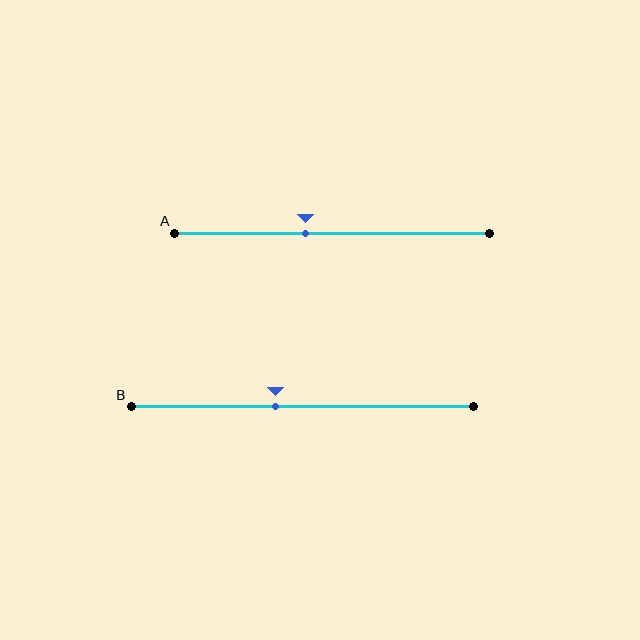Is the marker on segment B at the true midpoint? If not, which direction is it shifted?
No, the marker on segment B is shifted to the left by about 8% of the segment length.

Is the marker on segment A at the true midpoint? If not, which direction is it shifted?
No, the marker on segment A is shifted to the left by about 9% of the segment length.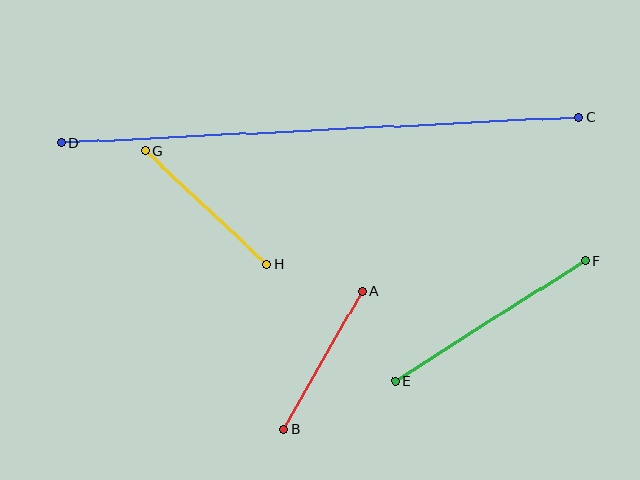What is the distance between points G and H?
The distance is approximately 166 pixels.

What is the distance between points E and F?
The distance is approximately 224 pixels.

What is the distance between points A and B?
The distance is approximately 158 pixels.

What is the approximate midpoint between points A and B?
The midpoint is at approximately (323, 360) pixels.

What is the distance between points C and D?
The distance is approximately 519 pixels.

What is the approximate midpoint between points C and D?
The midpoint is at approximately (320, 130) pixels.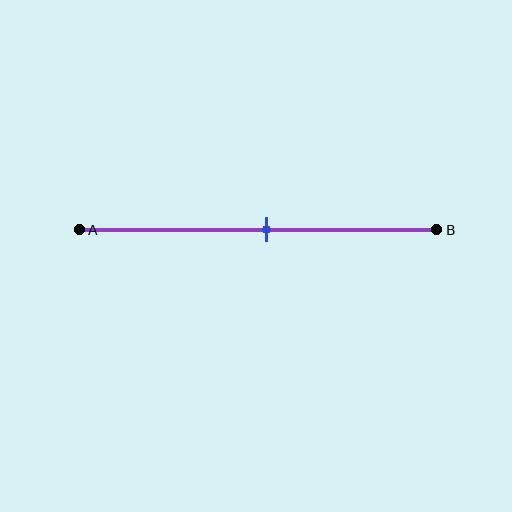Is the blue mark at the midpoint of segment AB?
Yes, the mark is approximately at the midpoint.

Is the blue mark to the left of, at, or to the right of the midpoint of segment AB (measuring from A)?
The blue mark is approximately at the midpoint of segment AB.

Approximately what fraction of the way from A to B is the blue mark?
The blue mark is approximately 50% of the way from A to B.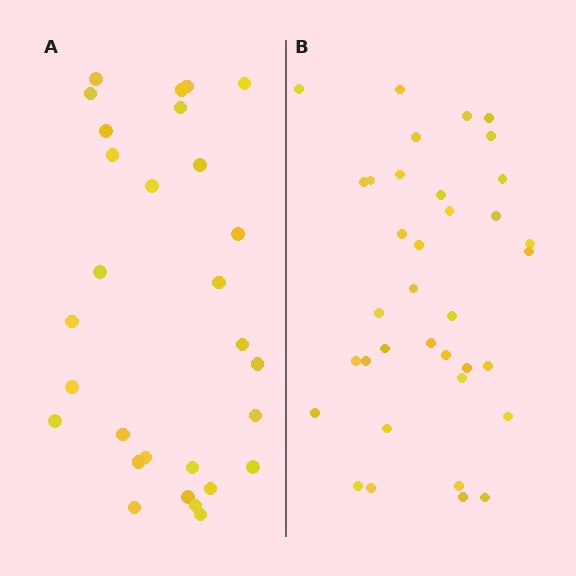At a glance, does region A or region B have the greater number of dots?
Region B (the right region) has more dots.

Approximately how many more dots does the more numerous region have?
Region B has roughly 8 or so more dots than region A.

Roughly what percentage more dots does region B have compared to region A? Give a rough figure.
About 25% more.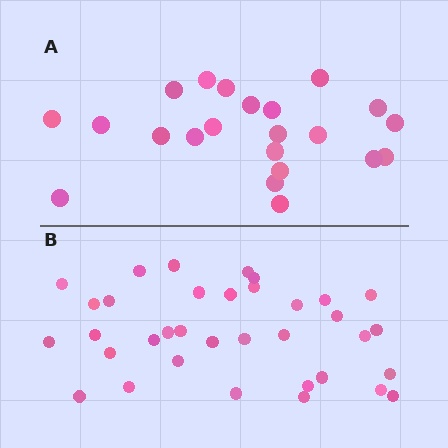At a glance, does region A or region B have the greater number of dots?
Region B (the bottom region) has more dots.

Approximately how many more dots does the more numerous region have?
Region B has approximately 15 more dots than region A.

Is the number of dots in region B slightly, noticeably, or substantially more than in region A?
Region B has substantially more. The ratio is roughly 1.6 to 1.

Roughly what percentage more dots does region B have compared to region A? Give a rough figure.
About 60% more.